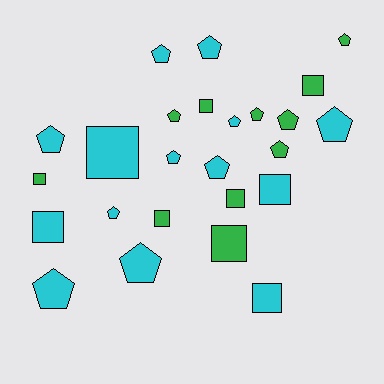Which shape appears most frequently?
Pentagon, with 15 objects.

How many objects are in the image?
There are 25 objects.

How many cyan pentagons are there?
There are 10 cyan pentagons.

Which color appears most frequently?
Cyan, with 14 objects.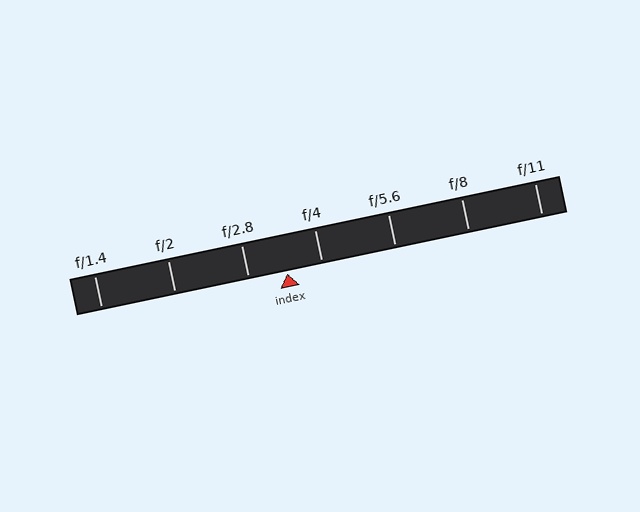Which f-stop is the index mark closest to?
The index mark is closest to f/4.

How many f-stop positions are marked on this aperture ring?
There are 7 f-stop positions marked.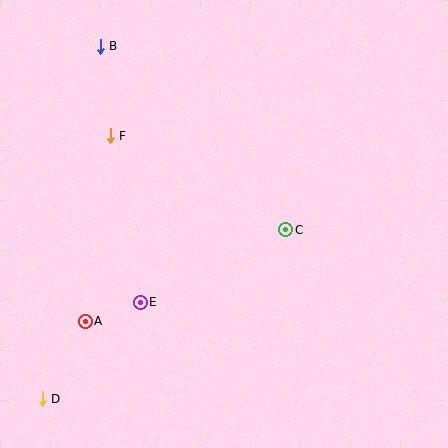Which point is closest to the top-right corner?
Point C is closest to the top-right corner.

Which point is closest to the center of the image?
Point C at (286, 230) is closest to the center.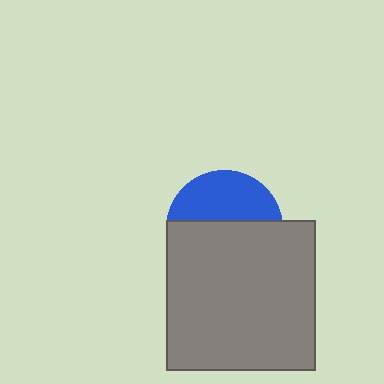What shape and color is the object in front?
The object in front is a gray square.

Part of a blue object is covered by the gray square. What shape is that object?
It is a circle.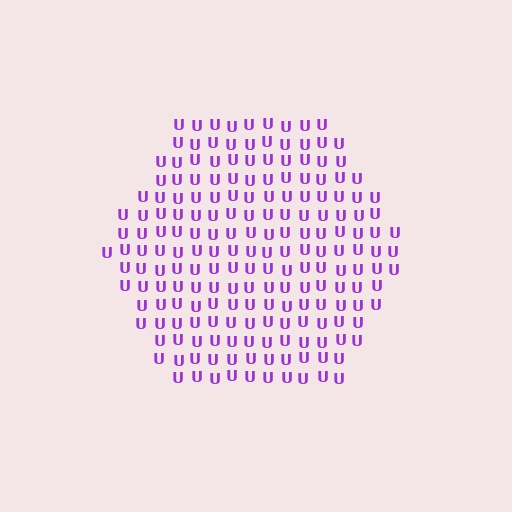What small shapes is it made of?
It is made of small letter U's.